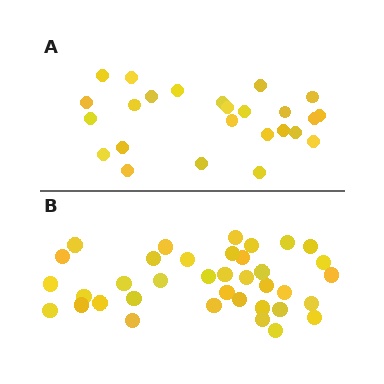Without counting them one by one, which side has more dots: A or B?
Region B (the bottom region) has more dots.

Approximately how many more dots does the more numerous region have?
Region B has roughly 12 or so more dots than region A.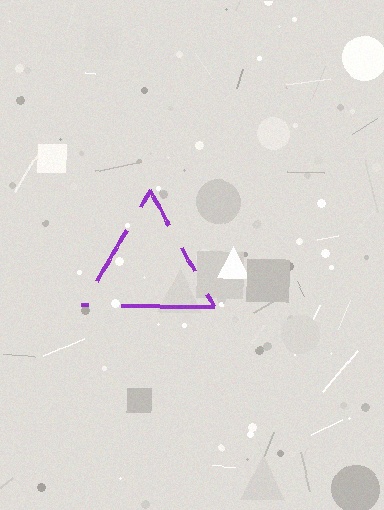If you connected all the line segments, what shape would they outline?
They would outline a triangle.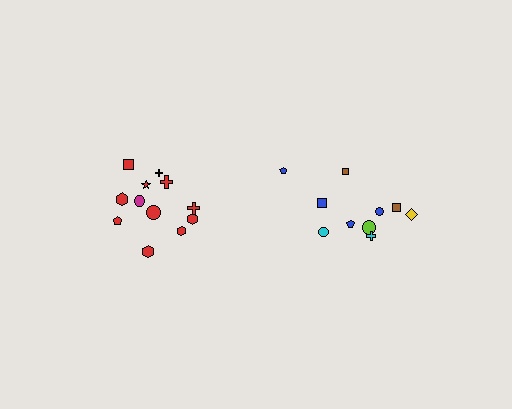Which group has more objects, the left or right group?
The left group.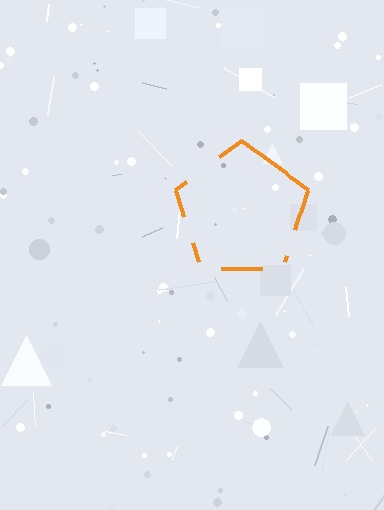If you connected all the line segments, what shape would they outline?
They would outline a pentagon.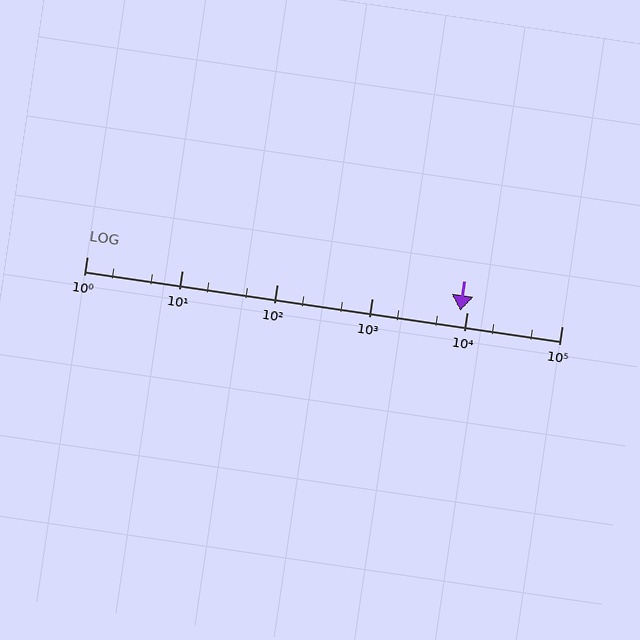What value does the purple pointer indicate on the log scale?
The pointer indicates approximately 8500.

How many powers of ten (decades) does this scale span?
The scale spans 5 decades, from 1 to 100000.